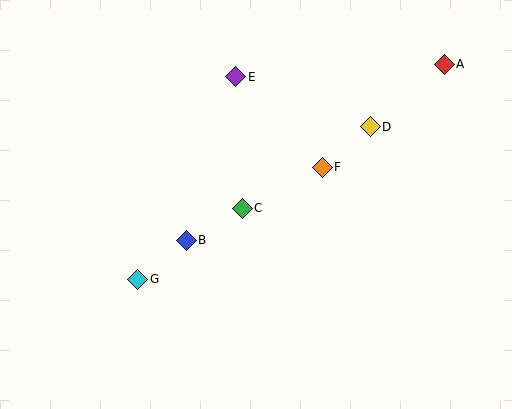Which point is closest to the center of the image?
Point C at (242, 208) is closest to the center.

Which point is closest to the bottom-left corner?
Point G is closest to the bottom-left corner.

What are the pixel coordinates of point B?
Point B is at (186, 240).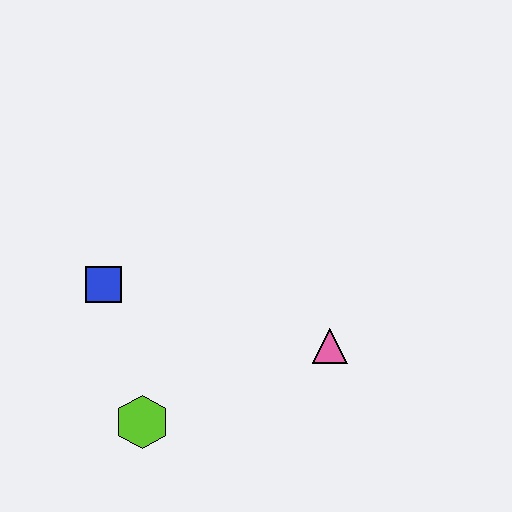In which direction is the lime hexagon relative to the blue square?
The lime hexagon is below the blue square.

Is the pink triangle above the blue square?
No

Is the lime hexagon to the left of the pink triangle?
Yes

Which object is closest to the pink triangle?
The lime hexagon is closest to the pink triangle.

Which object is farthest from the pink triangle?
The blue square is farthest from the pink triangle.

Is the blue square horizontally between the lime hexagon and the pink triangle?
No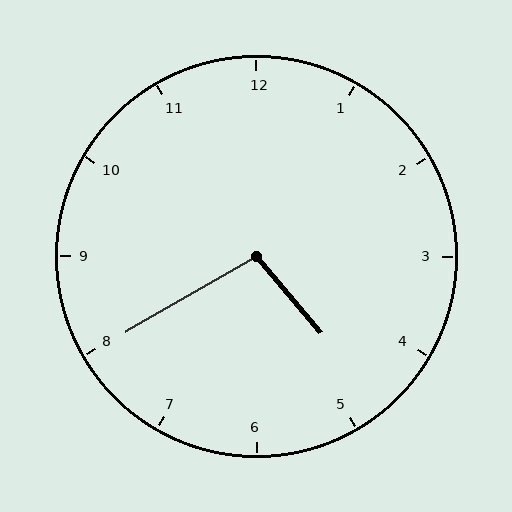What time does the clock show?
4:40.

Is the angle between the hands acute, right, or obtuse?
It is obtuse.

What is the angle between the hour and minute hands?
Approximately 100 degrees.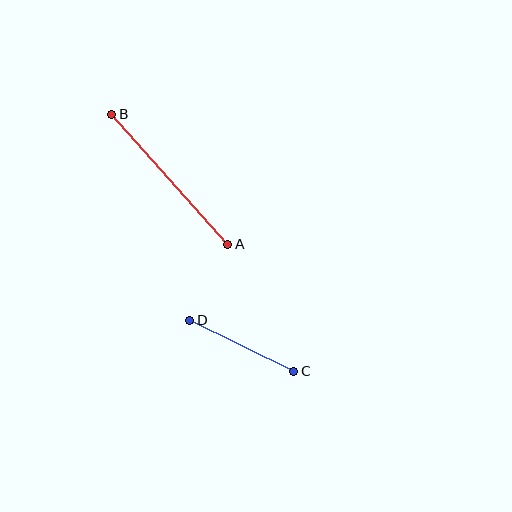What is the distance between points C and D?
The distance is approximately 116 pixels.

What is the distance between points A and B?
The distance is approximately 174 pixels.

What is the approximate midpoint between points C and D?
The midpoint is at approximately (242, 346) pixels.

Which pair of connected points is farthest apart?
Points A and B are farthest apart.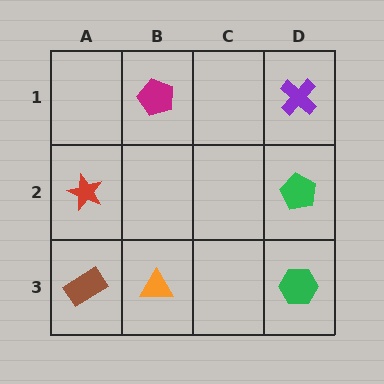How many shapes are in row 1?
2 shapes.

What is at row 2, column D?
A green pentagon.